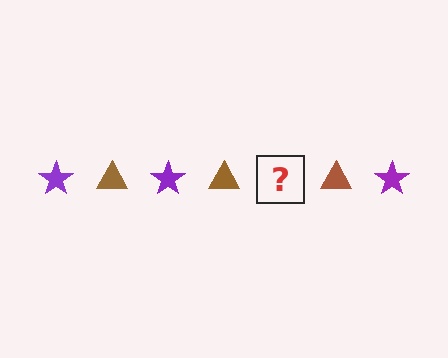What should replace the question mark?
The question mark should be replaced with a purple star.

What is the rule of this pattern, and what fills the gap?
The rule is that the pattern alternates between purple star and brown triangle. The gap should be filled with a purple star.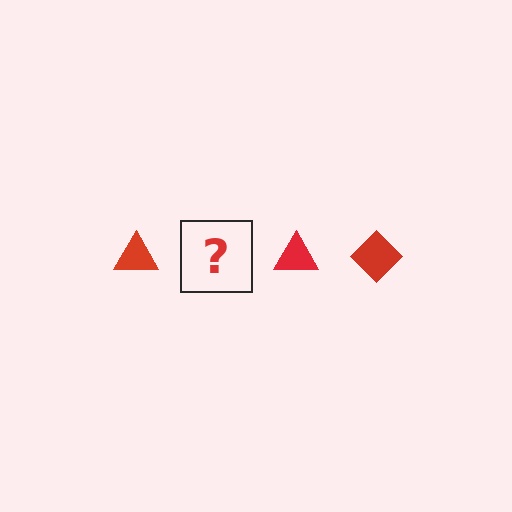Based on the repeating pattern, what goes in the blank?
The blank should be a red diamond.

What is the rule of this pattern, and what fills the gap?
The rule is that the pattern cycles through triangle, diamond shapes in red. The gap should be filled with a red diamond.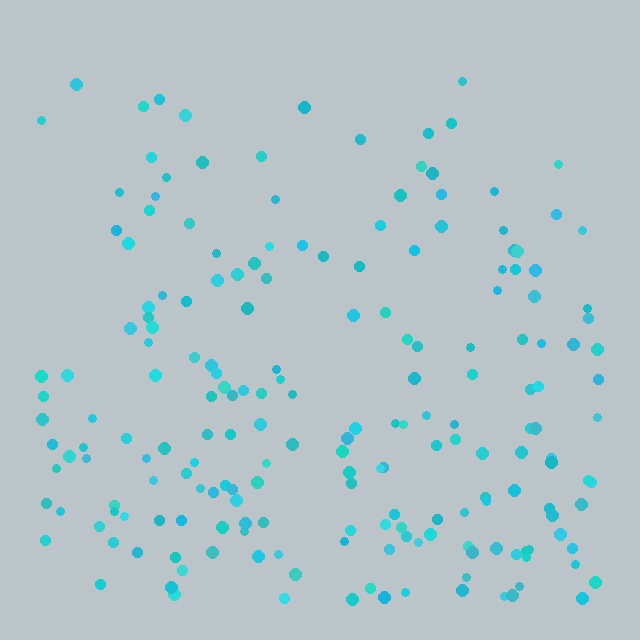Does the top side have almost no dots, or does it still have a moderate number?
Still a moderate number, just noticeably fewer than the bottom.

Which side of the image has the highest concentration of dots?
The bottom.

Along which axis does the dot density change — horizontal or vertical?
Vertical.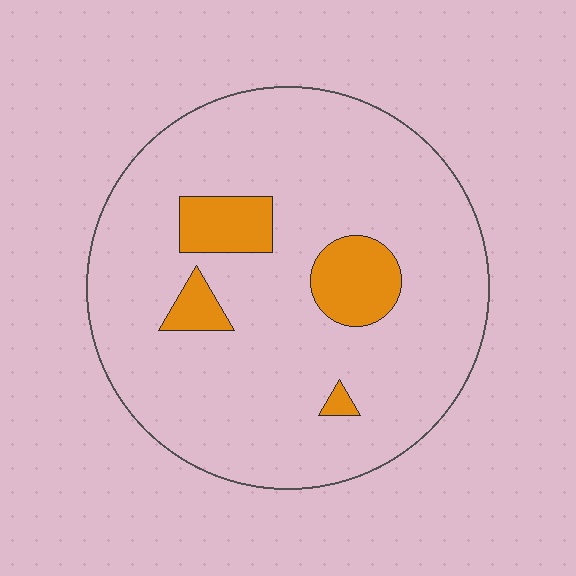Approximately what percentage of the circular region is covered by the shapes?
Approximately 10%.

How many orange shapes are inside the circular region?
4.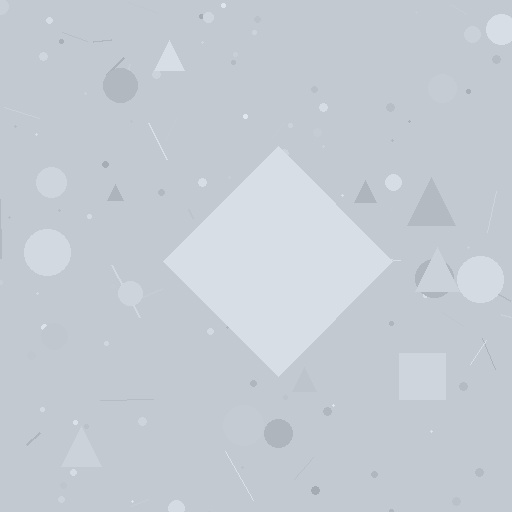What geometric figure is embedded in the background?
A diamond is embedded in the background.